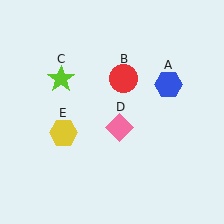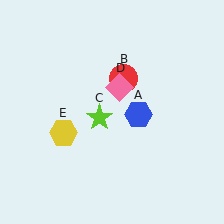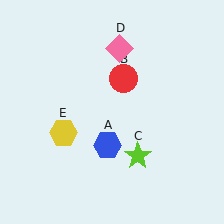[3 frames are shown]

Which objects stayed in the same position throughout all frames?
Red circle (object B) and yellow hexagon (object E) remained stationary.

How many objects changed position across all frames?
3 objects changed position: blue hexagon (object A), lime star (object C), pink diamond (object D).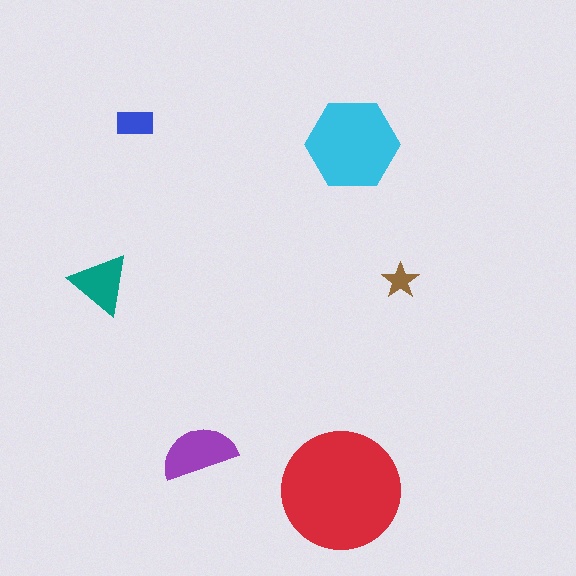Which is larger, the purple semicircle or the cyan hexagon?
The cyan hexagon.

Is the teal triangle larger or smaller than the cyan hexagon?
Smaller.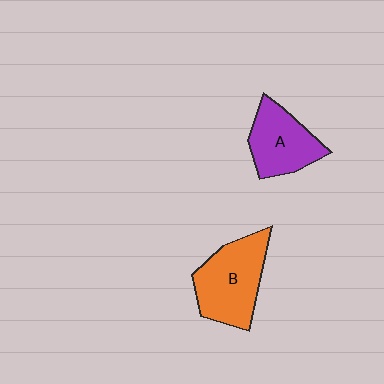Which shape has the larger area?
Shape B (orange).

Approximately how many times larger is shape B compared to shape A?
Approximately 1.3 times.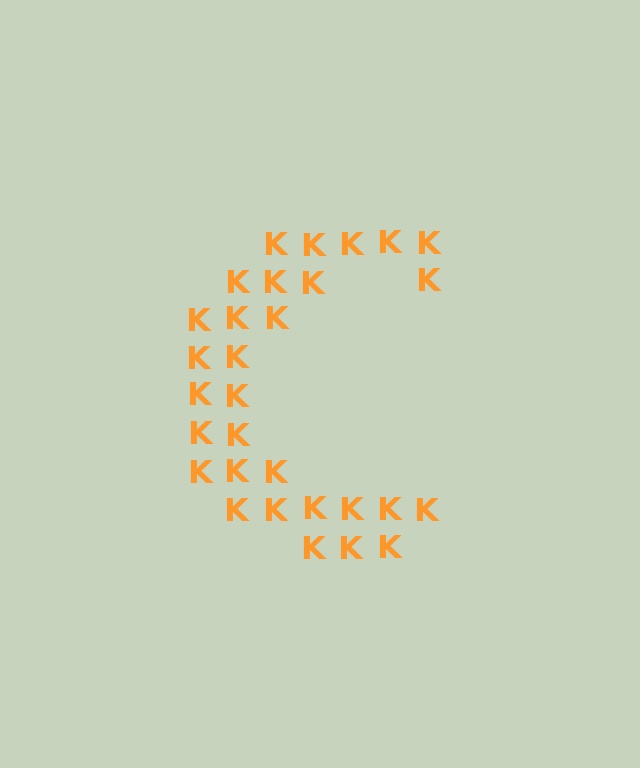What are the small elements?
The small elements are letter K's.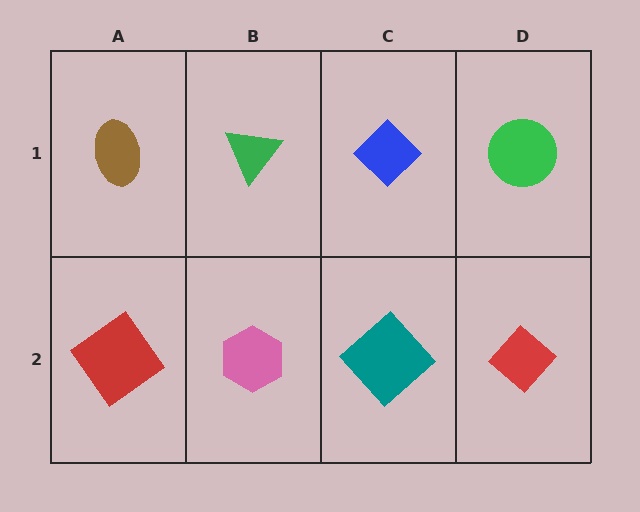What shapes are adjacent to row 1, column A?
A red diamond (row 2, column A), a green triangle (row 1, column B).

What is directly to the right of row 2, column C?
A red diamond.